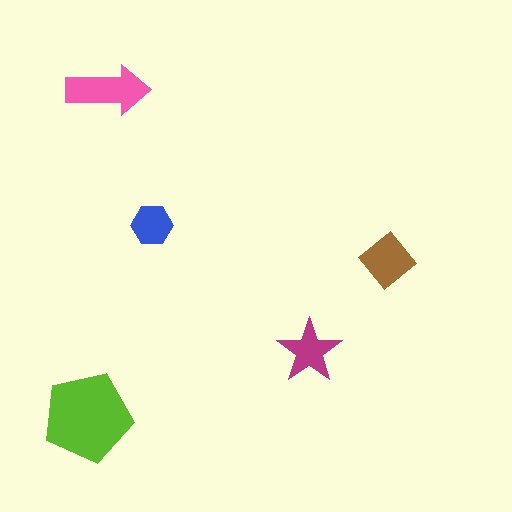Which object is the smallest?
The blue hexagon.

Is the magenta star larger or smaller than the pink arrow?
Smaller.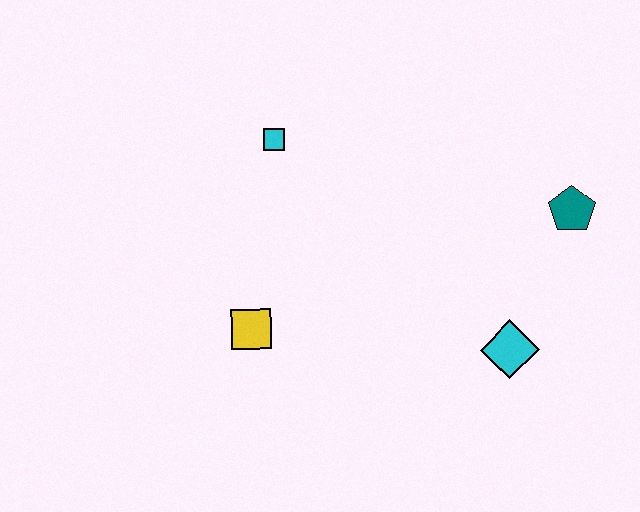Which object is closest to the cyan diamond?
The teal pentagon is closest to the cyan diamond.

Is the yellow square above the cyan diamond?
Yes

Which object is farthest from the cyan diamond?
The cyan square is farthest from the cyan diamond.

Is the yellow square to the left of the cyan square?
Yes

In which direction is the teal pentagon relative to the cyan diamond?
The teal pentagon is above the cyan diamond.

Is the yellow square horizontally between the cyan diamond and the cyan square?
No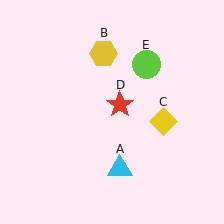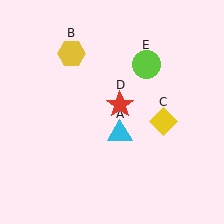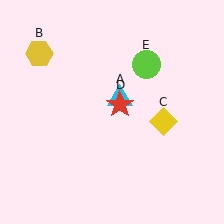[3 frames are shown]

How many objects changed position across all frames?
2 objects changed position: cyan triangle (object A), yellow hexagon (object B).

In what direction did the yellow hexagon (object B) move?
The yellow hexagon (object B) moved left.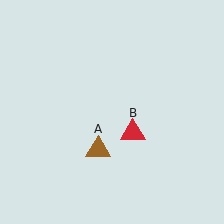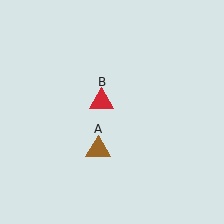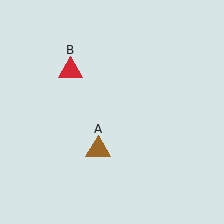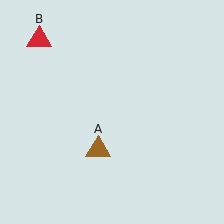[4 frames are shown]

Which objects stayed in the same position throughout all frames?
Brown triangle (object A) remained stationary.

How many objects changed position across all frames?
1 object changed position: red triangle (object B).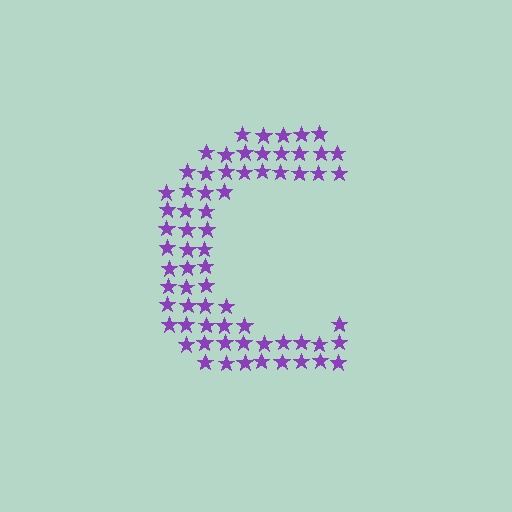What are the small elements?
The small elements are stars.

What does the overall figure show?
The overall figure shows the letter C.